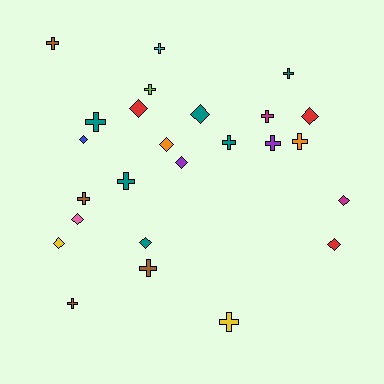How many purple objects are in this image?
There are 2 purple objects.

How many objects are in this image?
There are 25 objects.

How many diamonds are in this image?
There are 11 diamonds.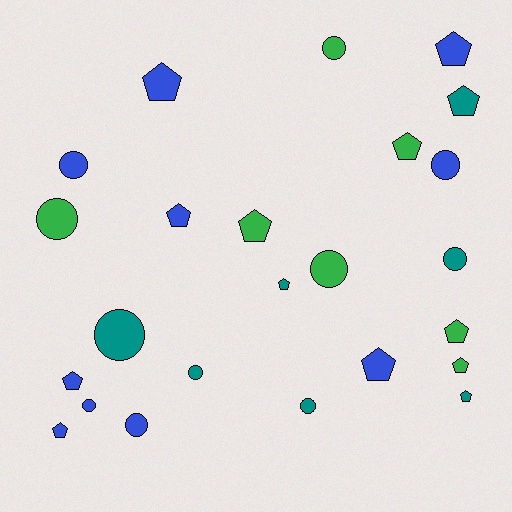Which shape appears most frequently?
Pentagon, with 13 objects.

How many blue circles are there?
There are 4 blue circles.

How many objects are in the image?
There are 24 objects.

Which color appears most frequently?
Blue, with 10 objects.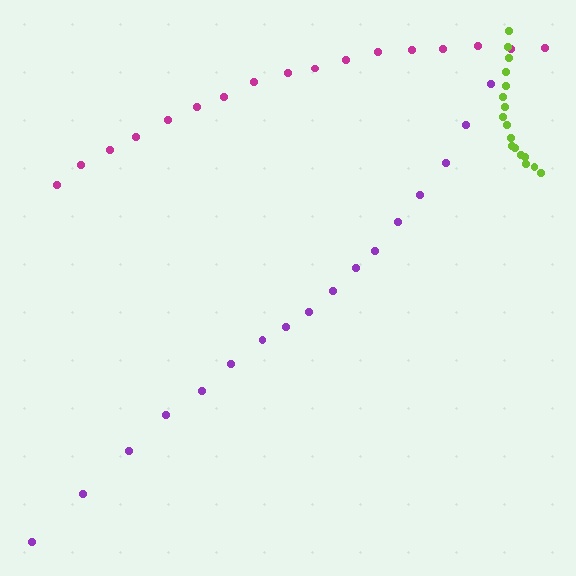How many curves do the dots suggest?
There are 3 distinct paths.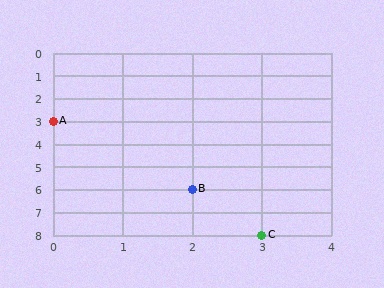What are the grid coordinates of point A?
Point A is at grid coordinates (0, 3).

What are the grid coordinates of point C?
Point C is at grid coordinates (3, 8).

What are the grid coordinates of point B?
Point B is at grid coordinates (2, 6).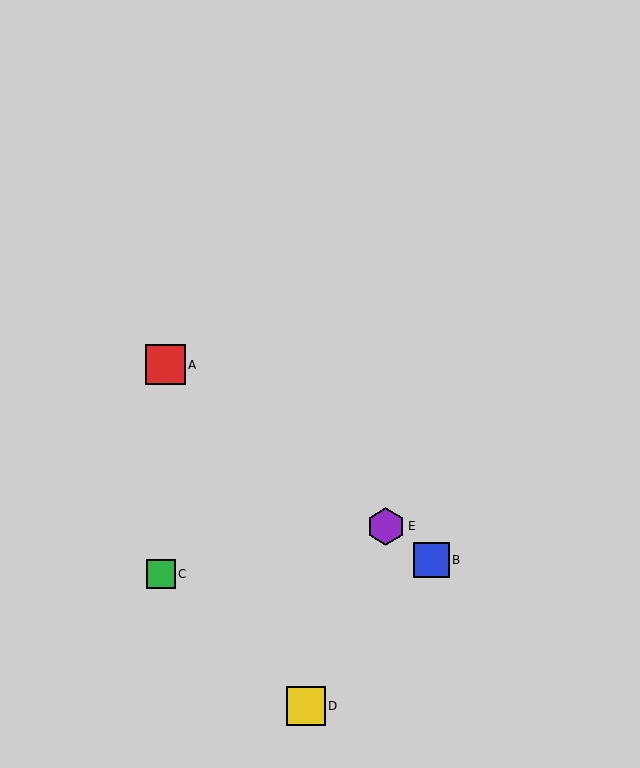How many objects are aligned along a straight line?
3 objects (A, B, E) are aligned along a straight line.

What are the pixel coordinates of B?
Object B is at (431, 560).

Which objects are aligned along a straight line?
Objects A, B, E are aligned along a straight line.